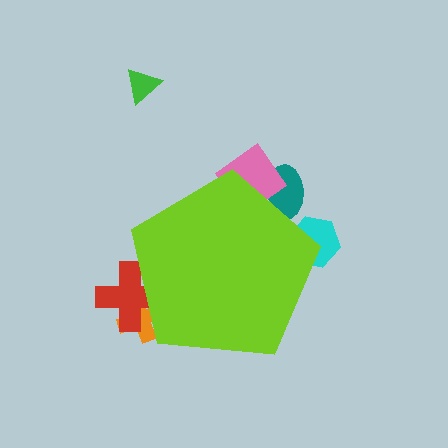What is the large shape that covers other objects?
A lime pentagon.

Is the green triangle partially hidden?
No, the green triangle is fully visible.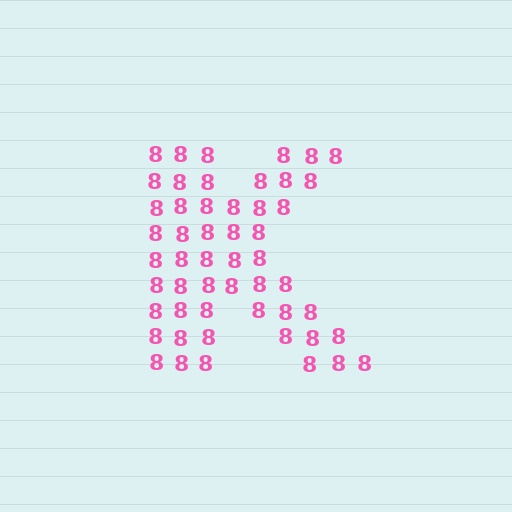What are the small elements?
The small elements are digit 8's.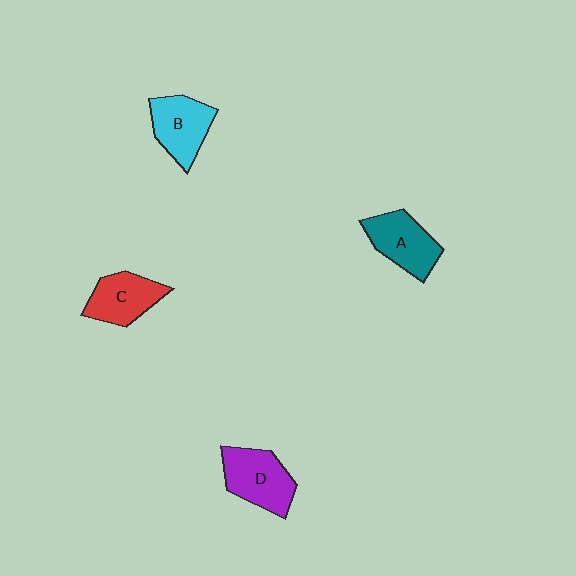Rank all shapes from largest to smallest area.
From largest to smallest: D (purple), A (teal), B (cyan), C (red).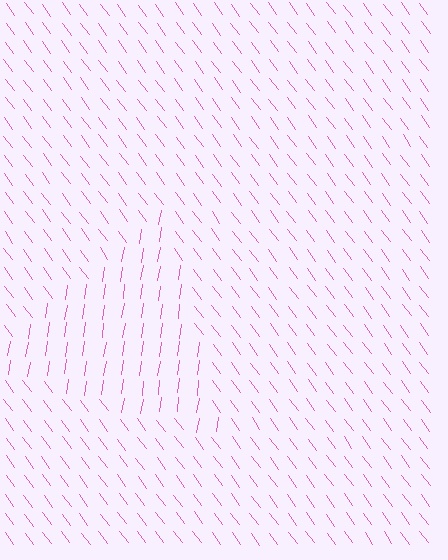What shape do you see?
I see a triangle.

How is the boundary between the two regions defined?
The boundary is defined purely by a change in line orientation (approximately 45 degrees difference). All lines are the same color and thickness.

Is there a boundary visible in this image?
Yes, there is a texture boundary formed by a change in line orientation.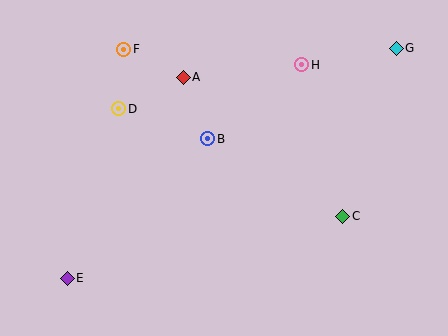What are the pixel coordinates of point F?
Point F is at (124, 49).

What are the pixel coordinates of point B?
Point B is at (208, 139).